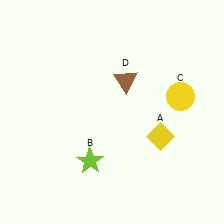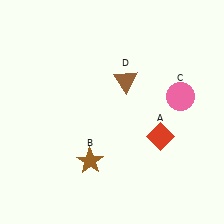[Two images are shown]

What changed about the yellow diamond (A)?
In Image 1, A is yellow. In Image 2, it changed to red.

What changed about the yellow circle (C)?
In Image 1, C is yellow. In Image 2, it changed to pink.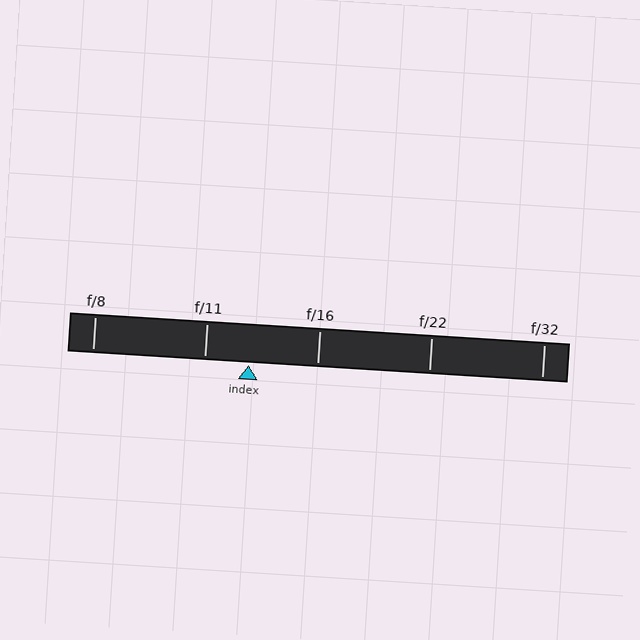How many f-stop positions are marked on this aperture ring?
There are 5 f-stop positions marked.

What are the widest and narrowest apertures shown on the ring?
The widest aperture shown is f/8 and the narrowest is f/32.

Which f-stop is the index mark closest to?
The index mark is closest to f/11.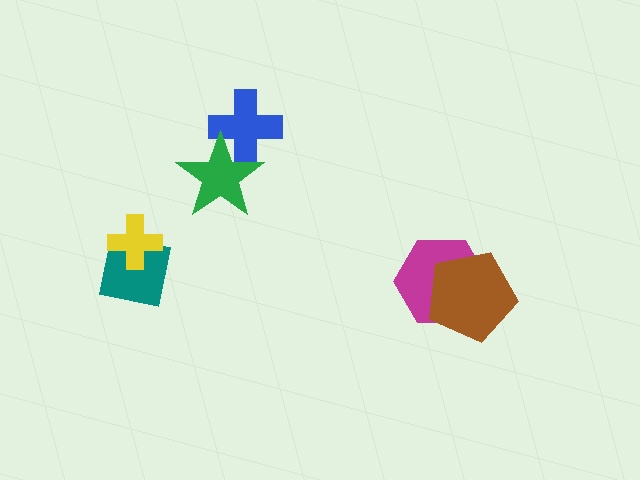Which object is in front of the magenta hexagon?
The brown pentagon is in front of the magenta hexagon.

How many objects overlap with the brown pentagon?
1 object overlaps with the brown pentagon.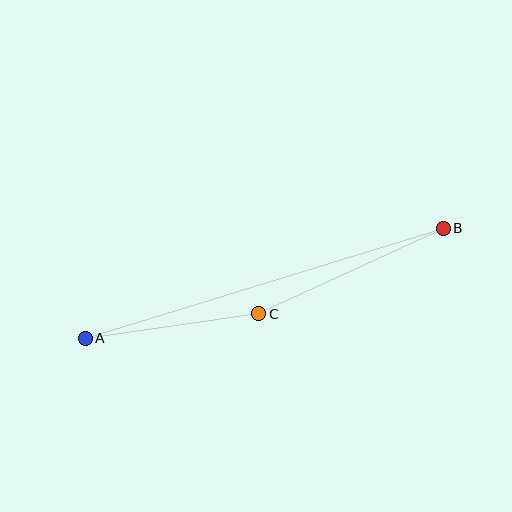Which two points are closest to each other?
Points A and C are closest to each other.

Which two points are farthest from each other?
Points A and B are farthest from each other.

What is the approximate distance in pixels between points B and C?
The distance between B and C is approximately 203 pixels.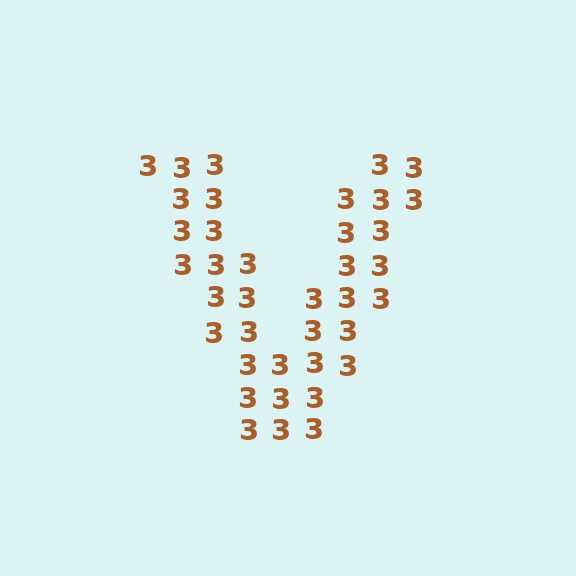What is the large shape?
The large shape is the letter V.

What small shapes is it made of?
It is made of small digit 3's.